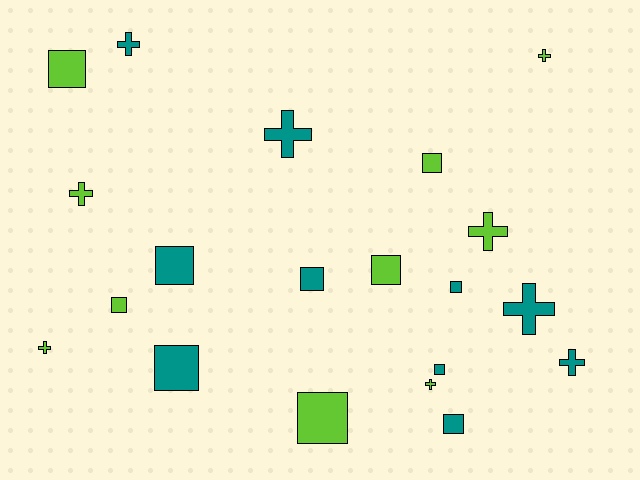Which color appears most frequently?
Teal, with 10 objects.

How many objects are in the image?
There are 20 objects.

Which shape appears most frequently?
Square, with 11 objects.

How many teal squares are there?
There are 6 teal squares.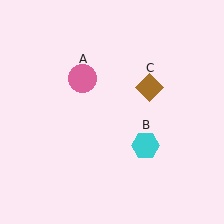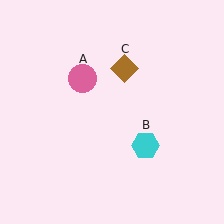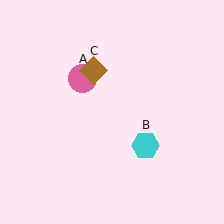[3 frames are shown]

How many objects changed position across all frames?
1 object changed position: brown diamond (object C).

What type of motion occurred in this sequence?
The brown diamond (object C) rotated counterclockwise around the center of the scene.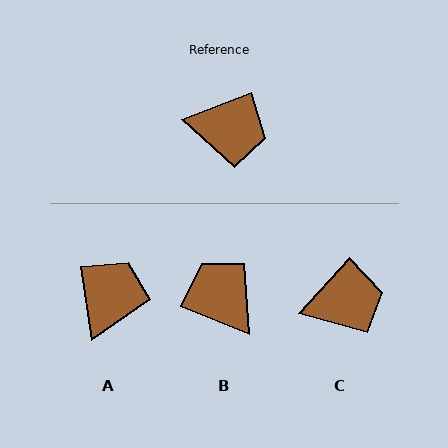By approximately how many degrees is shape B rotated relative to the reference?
Approximately 137 degrees counter-clockwise.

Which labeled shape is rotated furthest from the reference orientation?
B, about 137 degrees away.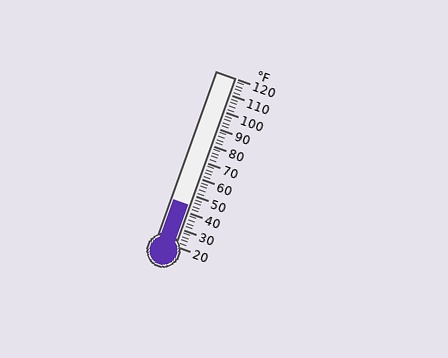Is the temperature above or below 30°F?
The temperature is above 30°F.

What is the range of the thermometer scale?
The thermometer scale ranges from 20°F to 120°F.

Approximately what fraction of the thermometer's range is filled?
The thermometer is filled to approximately 25% of its range.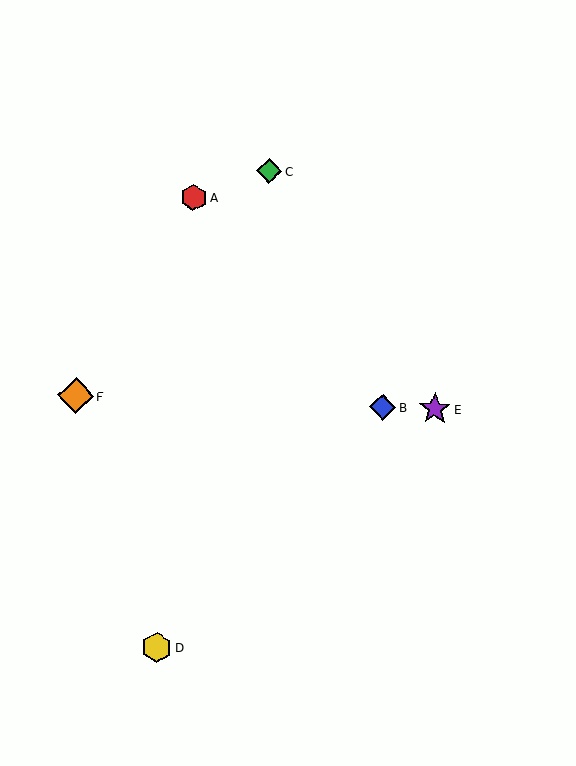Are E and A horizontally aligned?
No, E is at y≈409 and A is at y≈198.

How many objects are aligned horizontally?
3 objects (B, E, F) are aligned horizontally.